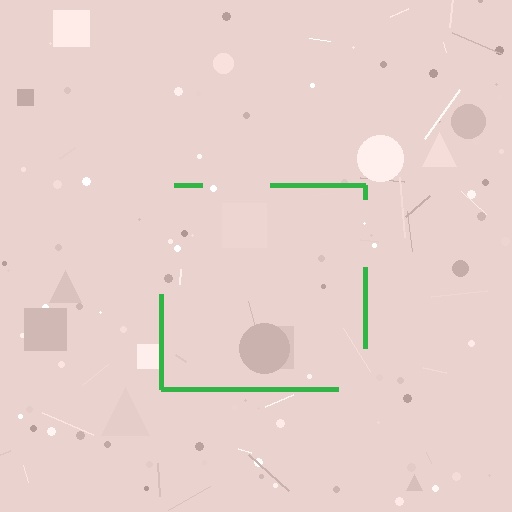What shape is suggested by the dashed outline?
The dashed outline suggests a square.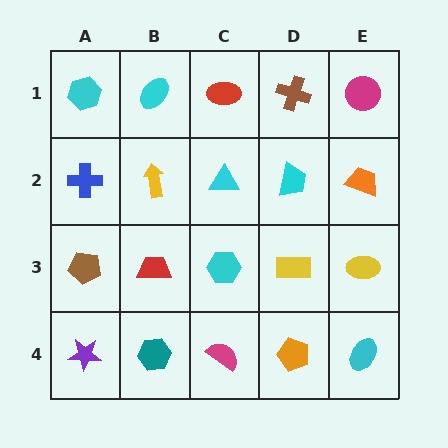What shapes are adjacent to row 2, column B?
A cyan ellipse (row 1, column B), a red trapezoid (row 3, column B), a blue cross (row 2, column A), a cyan triangle (row 2, column C).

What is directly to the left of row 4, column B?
A purple star.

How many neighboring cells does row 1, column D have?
3.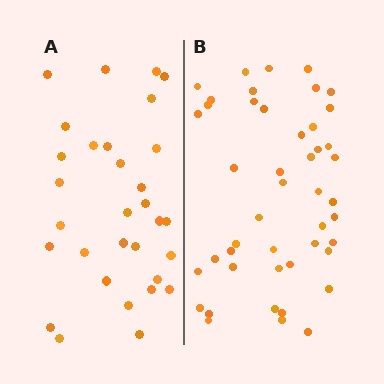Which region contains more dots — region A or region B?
Region B (the right region) has more dots.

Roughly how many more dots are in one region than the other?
Region B has approximately 15 more dots than region A.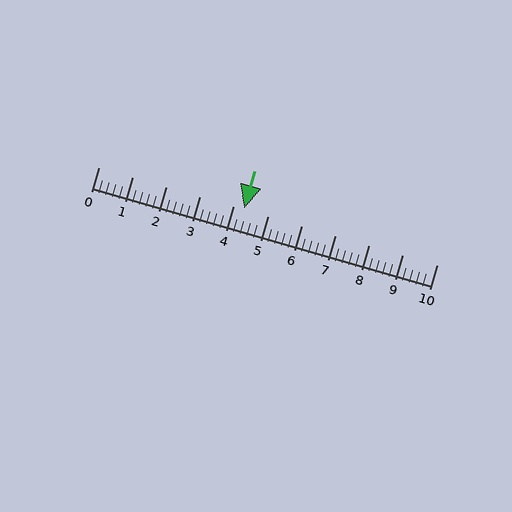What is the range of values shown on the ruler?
The ruler shows values from 0 to 10.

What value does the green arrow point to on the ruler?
The green arrow points to approximately 4.3.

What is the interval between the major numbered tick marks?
The major tick marks are spaced 1 units apart.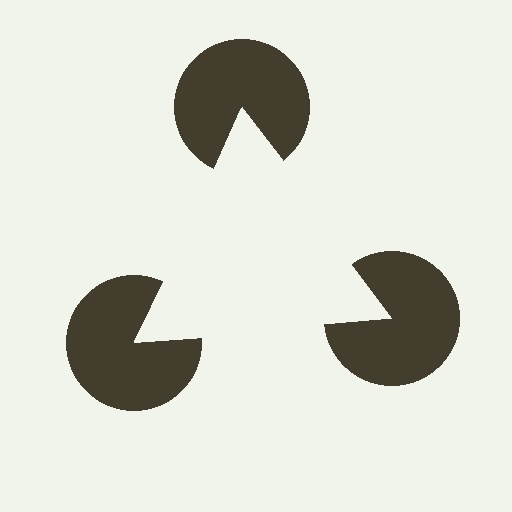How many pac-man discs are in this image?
There are 3 — one at each vertex of the illusory triangle.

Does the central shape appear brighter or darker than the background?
It typically appears slightly brighter than the background, even though no actual brightness change is drawn.